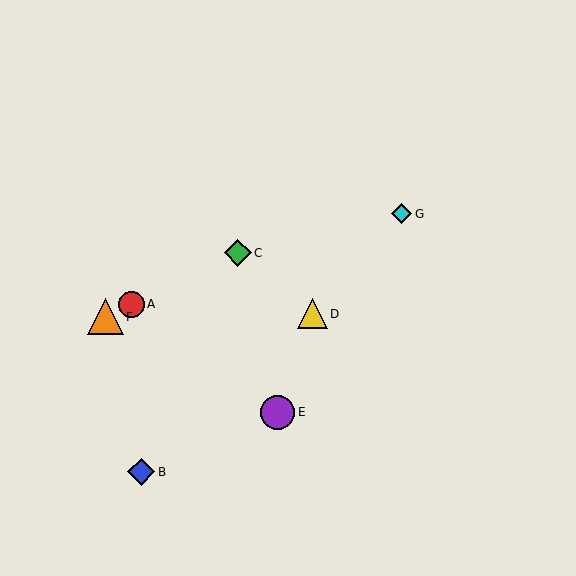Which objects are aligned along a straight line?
Objects A, C, F are aligned along a straight line.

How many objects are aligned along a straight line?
3 objects (A, C, F) are aligned along a straight line.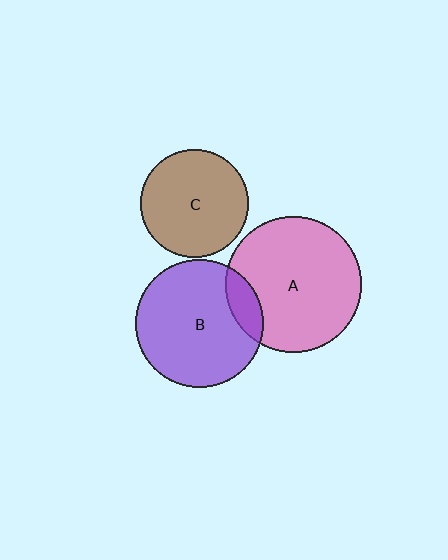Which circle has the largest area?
Circle A (pink).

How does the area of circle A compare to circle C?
Approximately 1.6 times.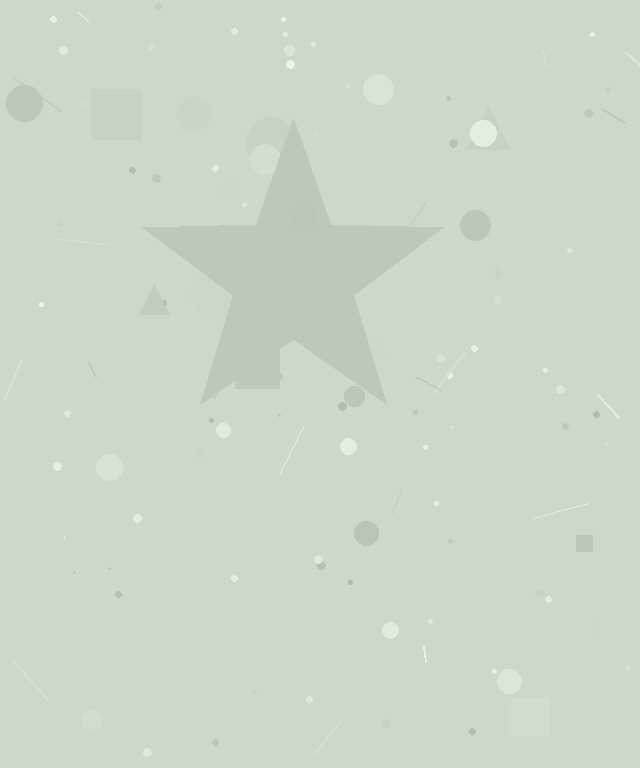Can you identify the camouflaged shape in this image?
The camouflaged shape is a star.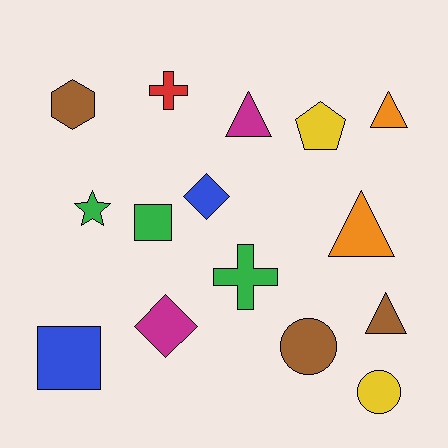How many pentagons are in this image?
There is 1 pentagon.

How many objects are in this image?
There are 15 objects.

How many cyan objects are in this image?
There are no cyan objects.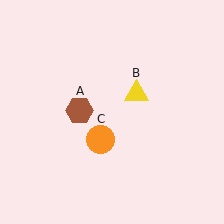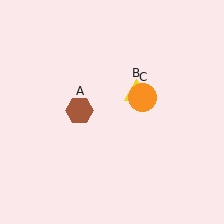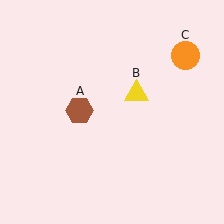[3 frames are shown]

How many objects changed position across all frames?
1 object changed position: orange circle (object C).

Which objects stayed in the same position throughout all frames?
Brown hexagon (object A) and yellow triangle (object B) remained stationary.